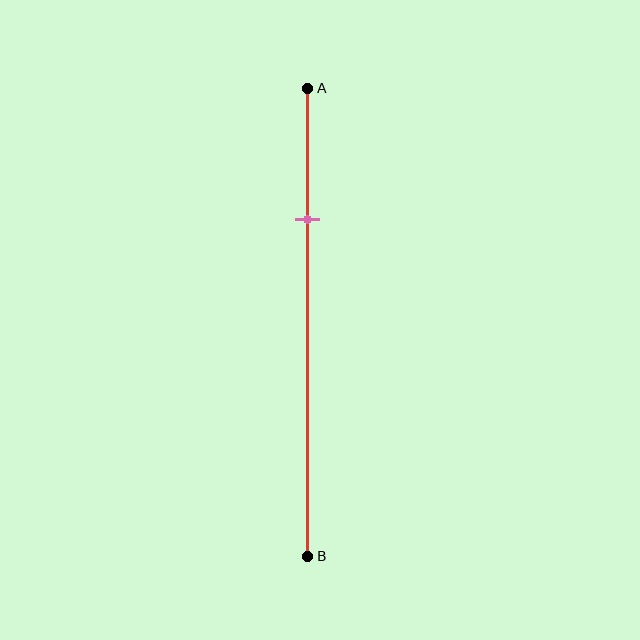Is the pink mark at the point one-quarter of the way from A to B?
Yes, the mark is approximately at the one-quarter point.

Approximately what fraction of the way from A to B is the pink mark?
The pink mark is approximately 30% of the way from A to B.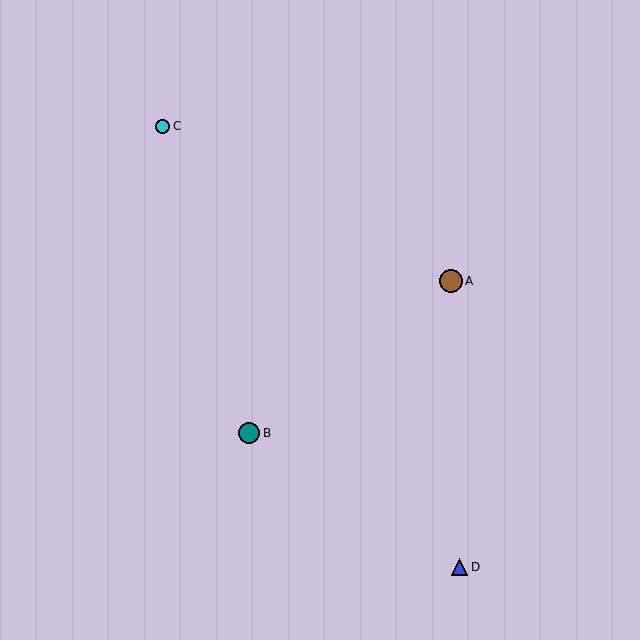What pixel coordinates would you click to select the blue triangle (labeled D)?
Click at (460, 567) to select the blue triangle D.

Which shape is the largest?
The brown circle (labeled A) is the largest.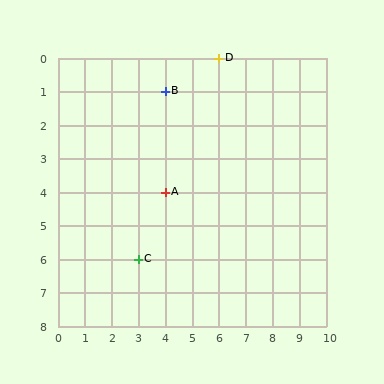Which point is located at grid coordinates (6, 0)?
Point D is at (6, 0).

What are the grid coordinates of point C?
Point C is at grid coordinates (3, 6).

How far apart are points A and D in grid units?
Points A and D are 2 columns and 4 rows apart (about 4.5 grid units diagonally).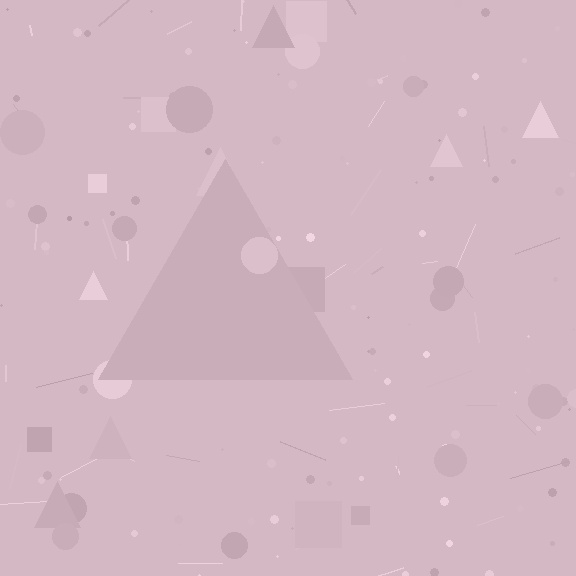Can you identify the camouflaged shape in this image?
The camouflaged shape is a triangle.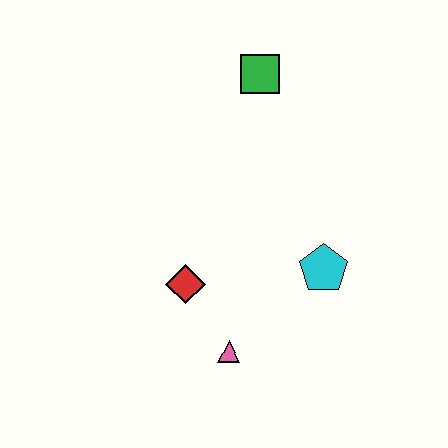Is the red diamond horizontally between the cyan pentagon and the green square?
No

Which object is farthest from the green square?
The pink triangle is farthest from the green square.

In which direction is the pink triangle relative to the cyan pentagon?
The pink triangle is to the left of the cyan pentagon.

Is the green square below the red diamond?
No